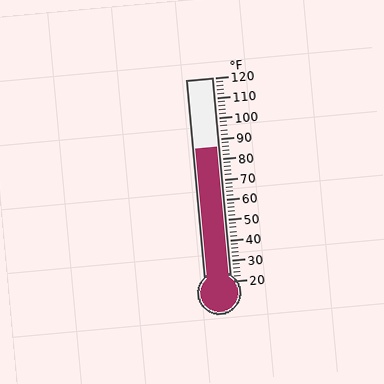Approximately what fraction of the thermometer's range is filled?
The thermometer is filled to approximately 65% of its range.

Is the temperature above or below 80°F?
The temperature is above 80°F.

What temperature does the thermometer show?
The thermometer shows approximately 86°F.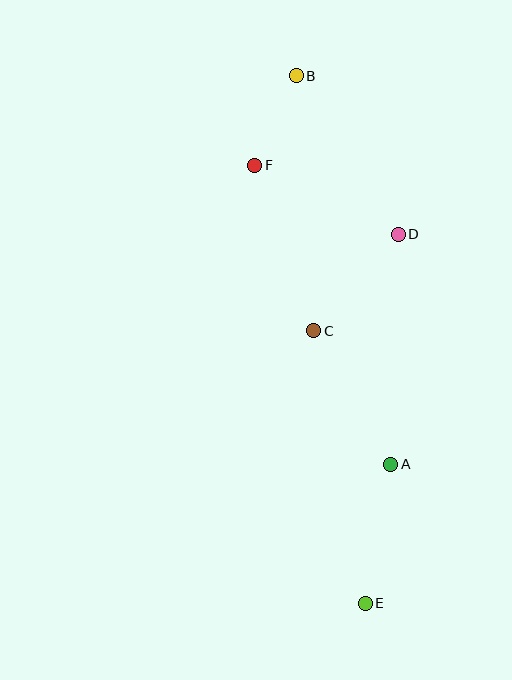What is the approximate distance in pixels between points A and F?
The distance between A and F is approximately 328 pixels.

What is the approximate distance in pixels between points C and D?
The distance between C and D is approximately 128 pixels.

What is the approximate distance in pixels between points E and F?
The distance between E and F is approximately 452 pixels.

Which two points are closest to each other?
Points B and F are closest to each other.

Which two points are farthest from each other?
Points B and E are farthest from each other.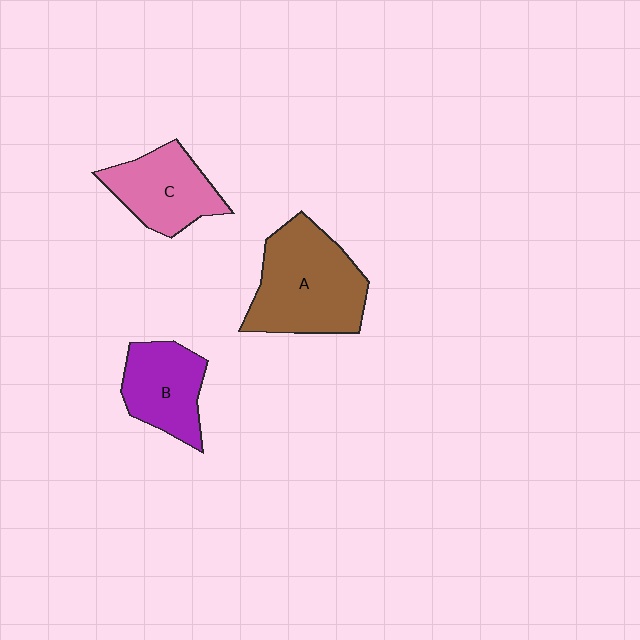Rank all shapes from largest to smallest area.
From largest to smallest: A (brown), C (pink), B (purple).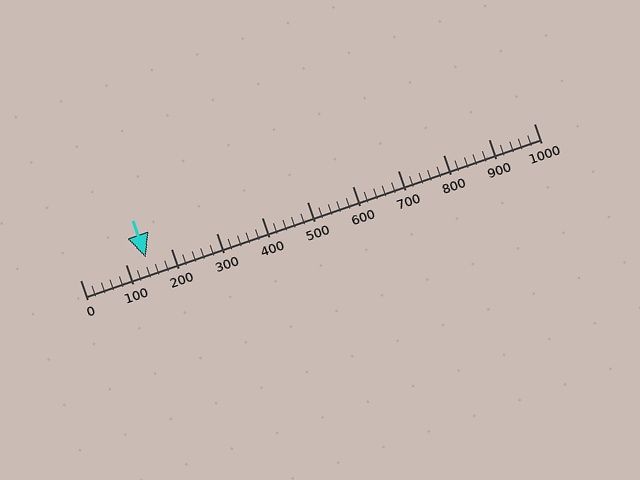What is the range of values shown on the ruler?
The ruler shows values from 0 to 1000.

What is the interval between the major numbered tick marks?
The major tick marks are spaced 100 units apart.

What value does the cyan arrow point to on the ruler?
The cyan arrow points to approximately 144.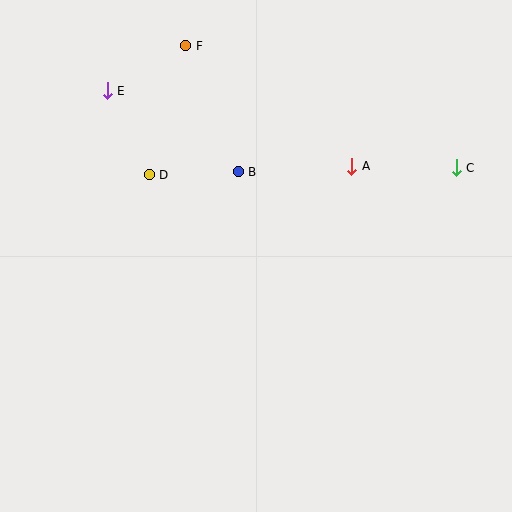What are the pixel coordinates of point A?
Point A is at (352, 166).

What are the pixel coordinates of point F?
Point F is at (186, 46).